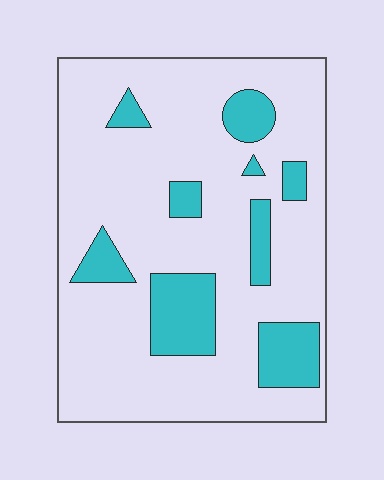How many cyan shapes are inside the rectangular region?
9.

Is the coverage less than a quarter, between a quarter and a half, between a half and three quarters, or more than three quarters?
Less than a quarter.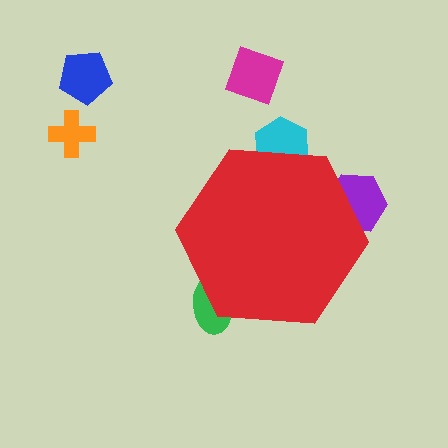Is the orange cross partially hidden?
No, the orange cross is fully visible.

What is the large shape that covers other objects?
A red hexagon.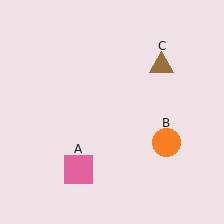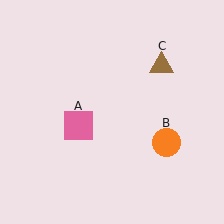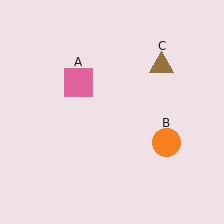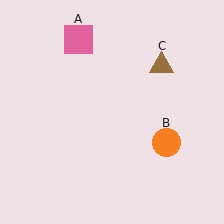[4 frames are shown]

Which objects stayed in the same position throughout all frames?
Orange circle (object B) and brown triangle (object C) remained stationary.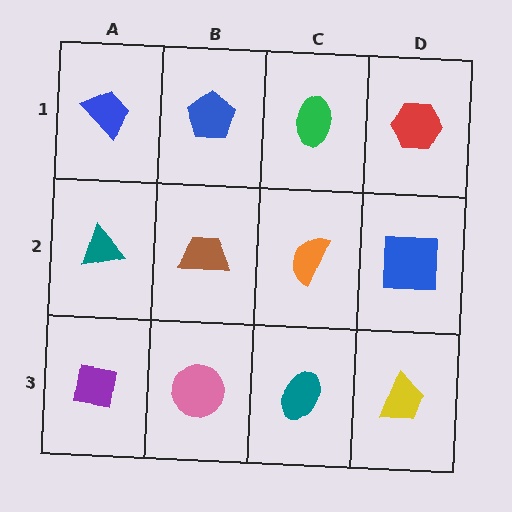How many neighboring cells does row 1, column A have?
2.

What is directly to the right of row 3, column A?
A pink circle.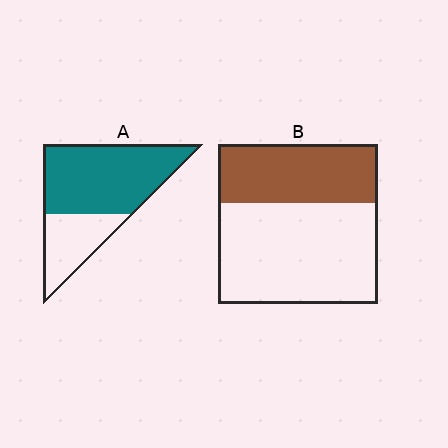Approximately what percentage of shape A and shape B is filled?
A is approximately 70% and B is approximately 35%.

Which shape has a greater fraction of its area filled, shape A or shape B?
Shape A.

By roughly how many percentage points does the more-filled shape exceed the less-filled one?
By roughly 30 percentage points (A over B).